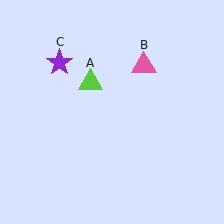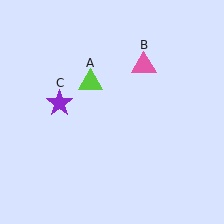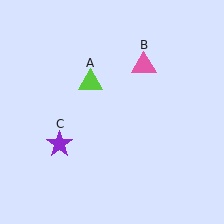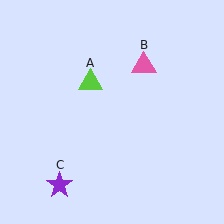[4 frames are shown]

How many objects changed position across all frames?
1 object changed position: purple star (object C).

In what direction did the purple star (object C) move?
The purple star (object C) moved down.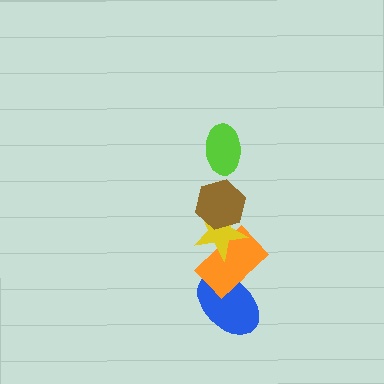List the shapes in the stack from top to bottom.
From top to bottom: the lime ellipse, the brown hexagon, the yellow star, the orange rectangle, the blue ellipse.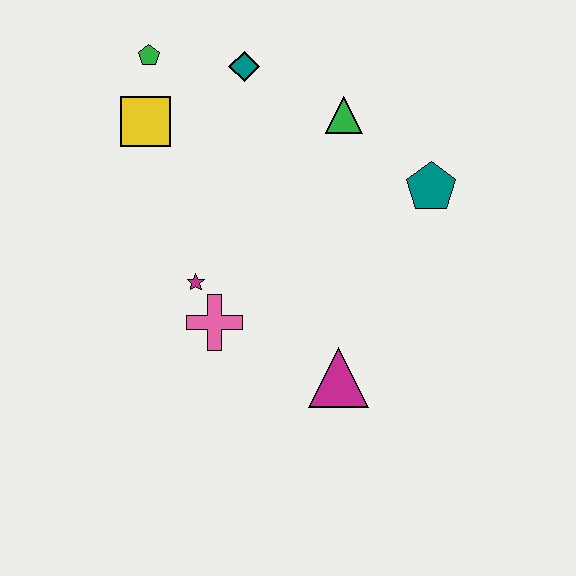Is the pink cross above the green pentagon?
No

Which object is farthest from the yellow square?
The magenta triangle is farthest from the yellow square.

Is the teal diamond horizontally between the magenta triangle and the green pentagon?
Yes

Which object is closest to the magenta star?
The pink cross is closest to the magenta star.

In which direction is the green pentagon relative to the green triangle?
The green pentagon is to the left of the green triangle.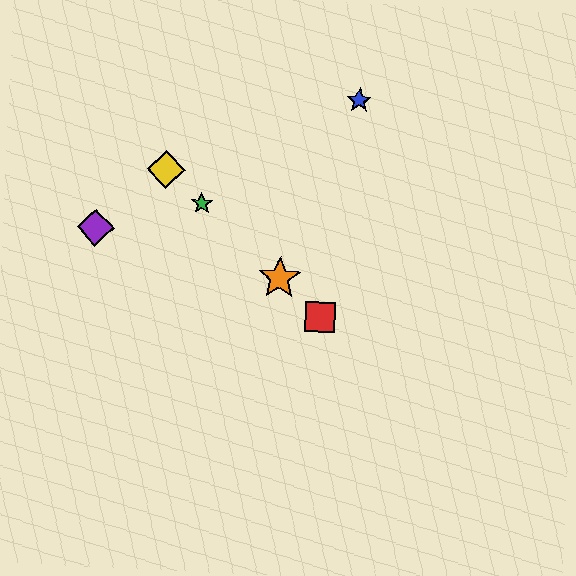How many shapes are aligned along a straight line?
4 shapes (the red square, the green star, the yellow diamond, the orange star) are aligned along a straight line.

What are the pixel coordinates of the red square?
The red square is at (320, 317).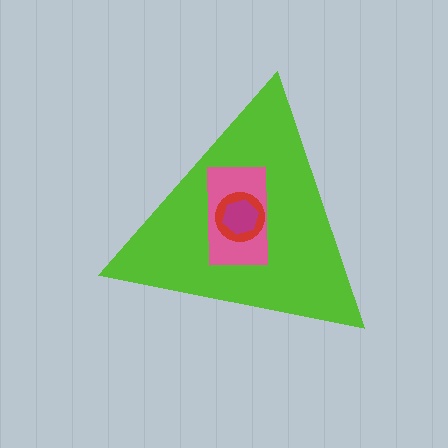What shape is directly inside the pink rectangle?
The red circle.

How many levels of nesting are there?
4.